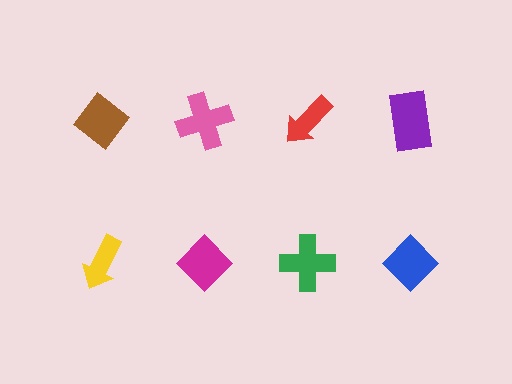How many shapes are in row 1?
4 shapes.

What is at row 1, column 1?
A brown diamond.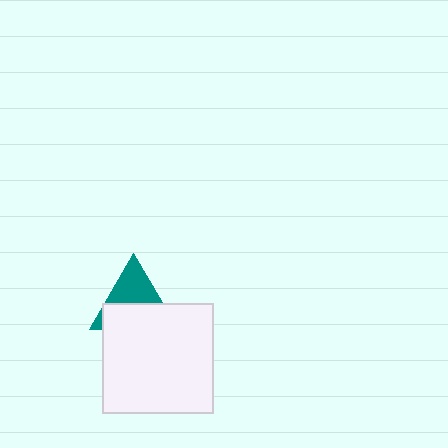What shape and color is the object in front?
The object in front is a white square.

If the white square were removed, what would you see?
You would see the complete teal triangle.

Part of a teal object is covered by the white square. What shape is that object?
It is a triangle.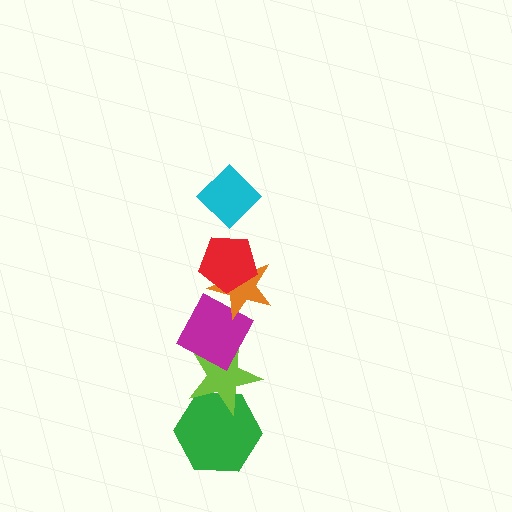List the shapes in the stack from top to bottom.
From top to bottom: the cyan diamond, the red pentagon, the orange star, the magenta diamond, the lime star, the green hexagon.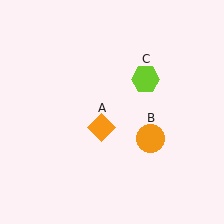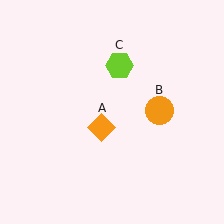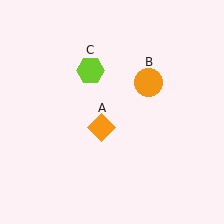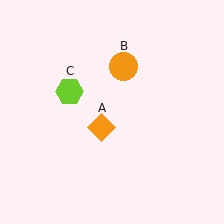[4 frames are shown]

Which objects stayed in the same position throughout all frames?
Orange diamond (object A) remained stationary.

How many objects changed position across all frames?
2 objects changed position: orange circle (object B), lime hexagon (object C).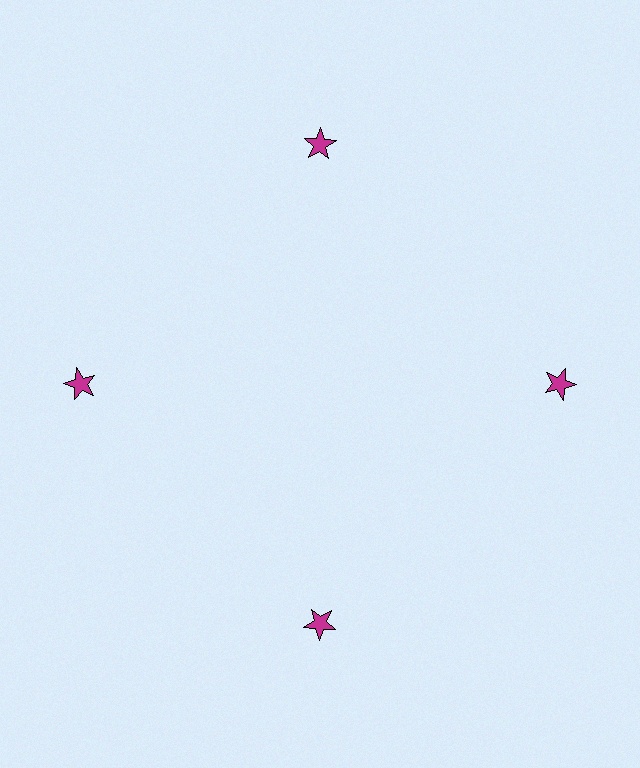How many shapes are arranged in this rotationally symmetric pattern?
There are 4 shapes, arranged in 4 groups of 1.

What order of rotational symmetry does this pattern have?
This pattern has 4-fold rotational symmetry.